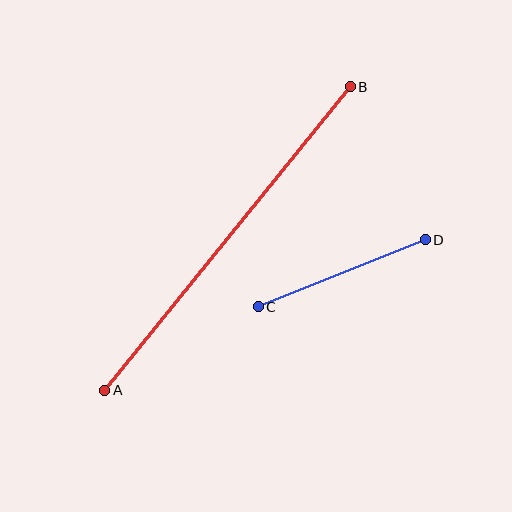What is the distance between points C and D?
The distance is approximately 180 pixels.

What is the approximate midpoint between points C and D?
The midpoint is at approximately (342, 273) pixels.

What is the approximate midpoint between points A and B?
The midpoint is at approximately (227, 239) pixels.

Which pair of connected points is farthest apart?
Points A and B are farthest apart.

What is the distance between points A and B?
The distance is approximately 390 pixels.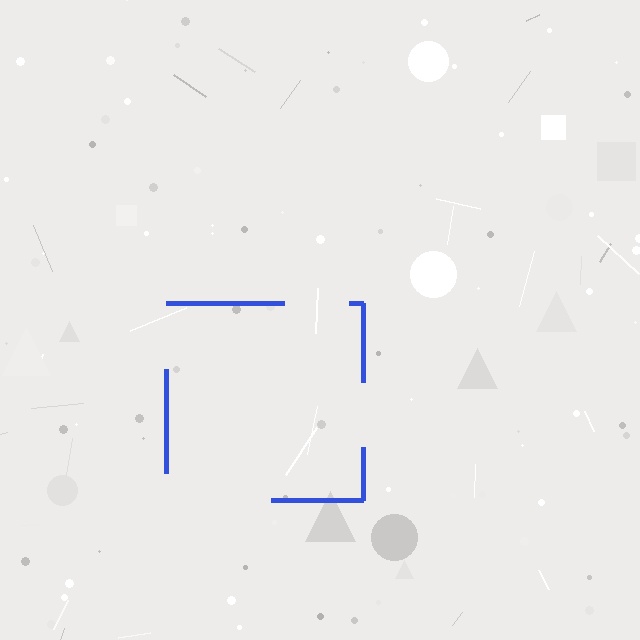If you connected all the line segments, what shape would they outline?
They would outline a square.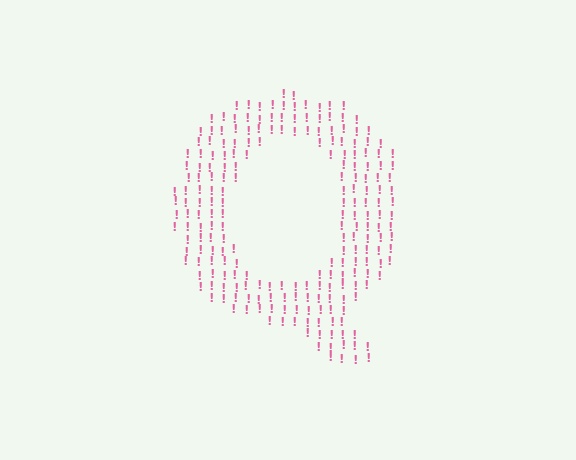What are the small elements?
The small elements are exclamation marks.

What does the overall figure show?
The overall figure shows the letter Q.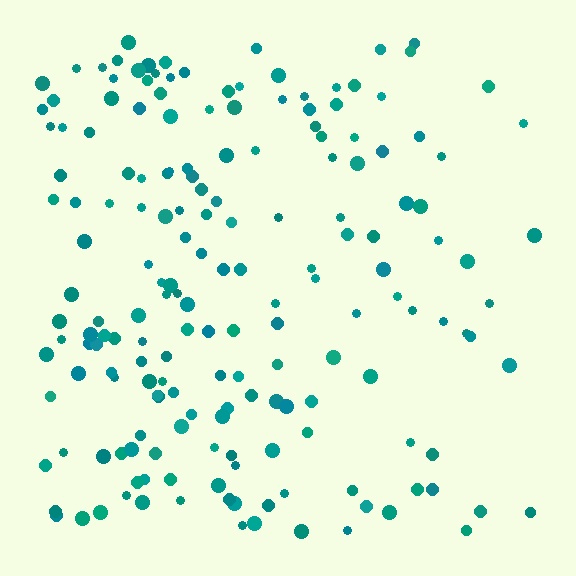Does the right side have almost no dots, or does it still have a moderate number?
Still a moderate number, just noticeably fewer than the left.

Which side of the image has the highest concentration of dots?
The left.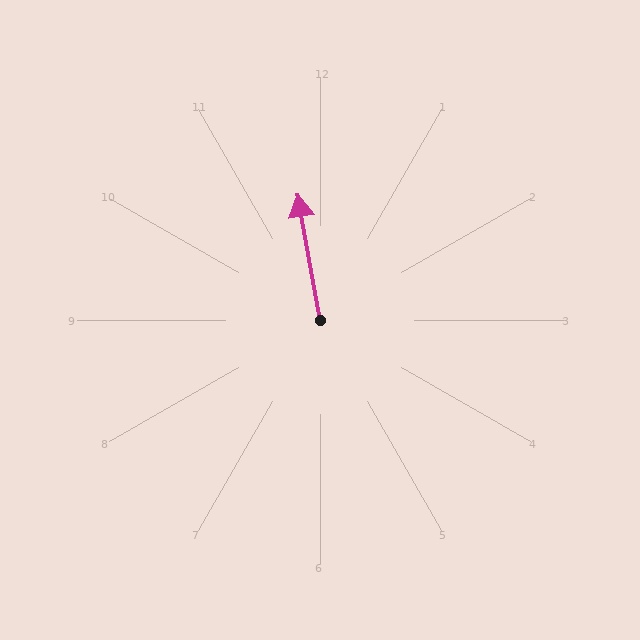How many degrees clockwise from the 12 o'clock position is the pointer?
Approximately 350 degrees.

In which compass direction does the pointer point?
North.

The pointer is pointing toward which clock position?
Roughly 12 o'clock.